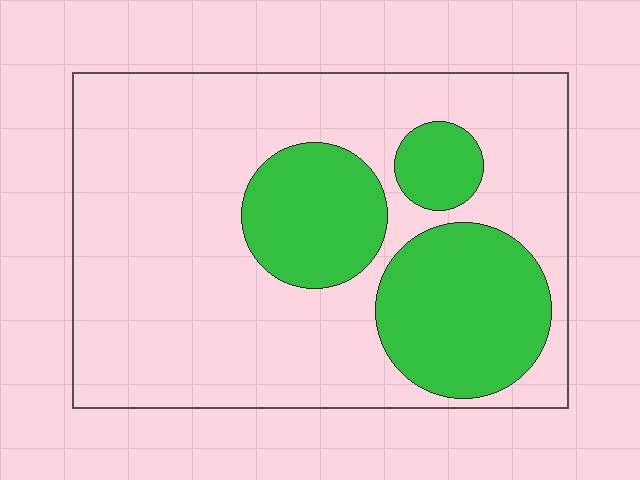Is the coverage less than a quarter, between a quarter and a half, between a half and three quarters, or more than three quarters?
Between a quarter and a half.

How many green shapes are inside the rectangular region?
3.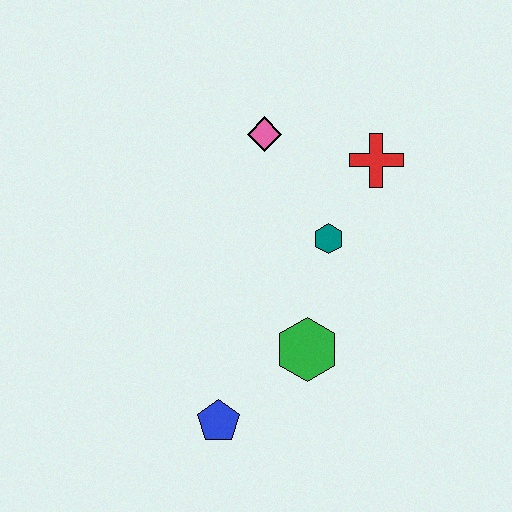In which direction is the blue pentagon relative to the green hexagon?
The blue pentagon is to the left of the green hexagon.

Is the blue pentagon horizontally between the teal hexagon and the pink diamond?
No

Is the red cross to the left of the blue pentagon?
No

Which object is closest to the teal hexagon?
The red cross is closest to the teal hexagon.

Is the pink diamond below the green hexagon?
No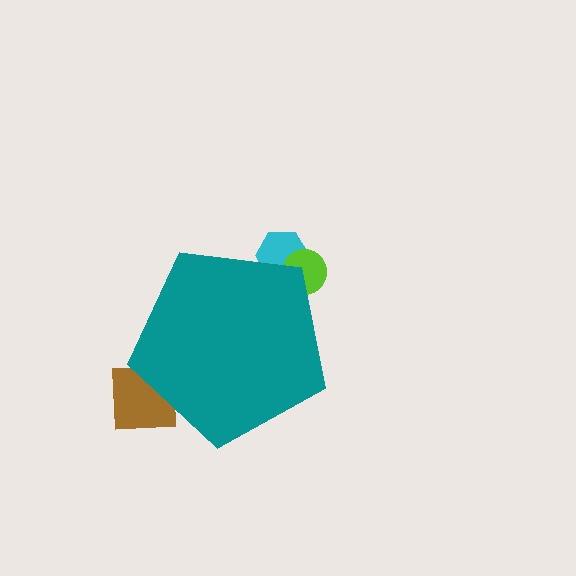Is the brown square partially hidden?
Yes, the brown square is partially hidden behind the teal pentagon.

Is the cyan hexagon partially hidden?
Yes, the cyan hexagon is partially hidden behind the teal pentagon.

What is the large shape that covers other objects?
A teal pentagon.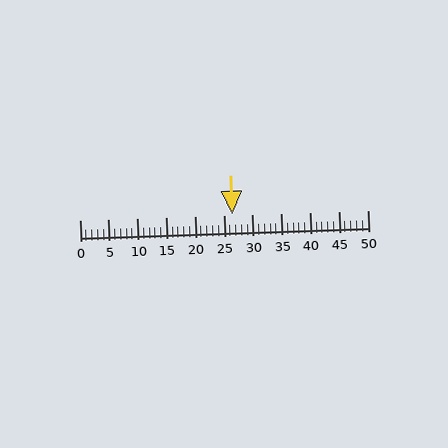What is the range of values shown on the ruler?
The ruler shows values from 0 to 50.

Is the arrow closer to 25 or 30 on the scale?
The arrow is closer to 25.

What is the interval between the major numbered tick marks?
The major tick marks are spaced 5 units apart.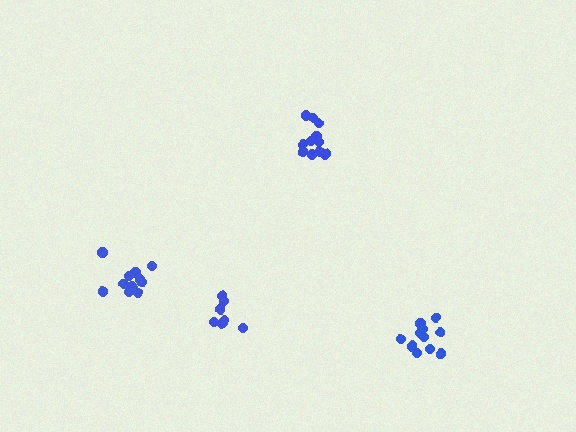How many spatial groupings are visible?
There are 4 spatial groupings.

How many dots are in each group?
Group 1: 11 dots, Group 2: 11 dots, Group 3: 7 dots, Group 4: 11 dots (40 total).